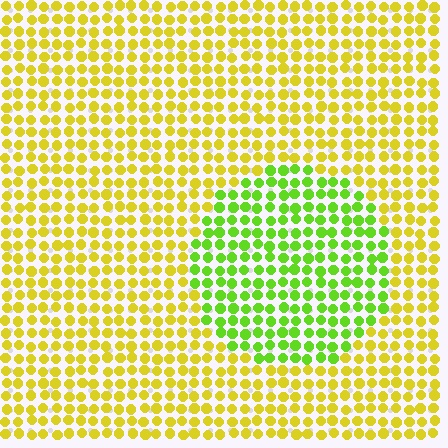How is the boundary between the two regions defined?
The boundary is defined purely by a slight shift in hue (about 43 degrees). Spacing, size, and orientation are identical on both sides.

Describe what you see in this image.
The image is filled with small yellow elements in a uniform arrangement. A circle-shaped region is visible where the elements are tinted to a slightly different hue, forming a subtle color boundary.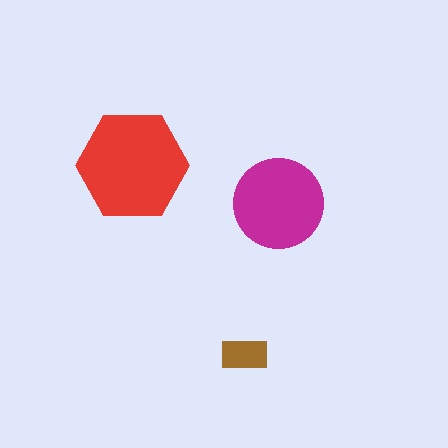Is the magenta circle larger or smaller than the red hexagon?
Smaller.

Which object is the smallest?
The brown rectangle.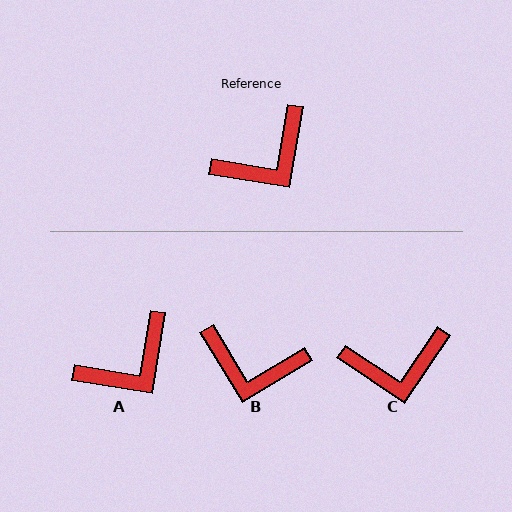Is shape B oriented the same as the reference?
No, it is off by about 49 degrees.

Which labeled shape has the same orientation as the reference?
A.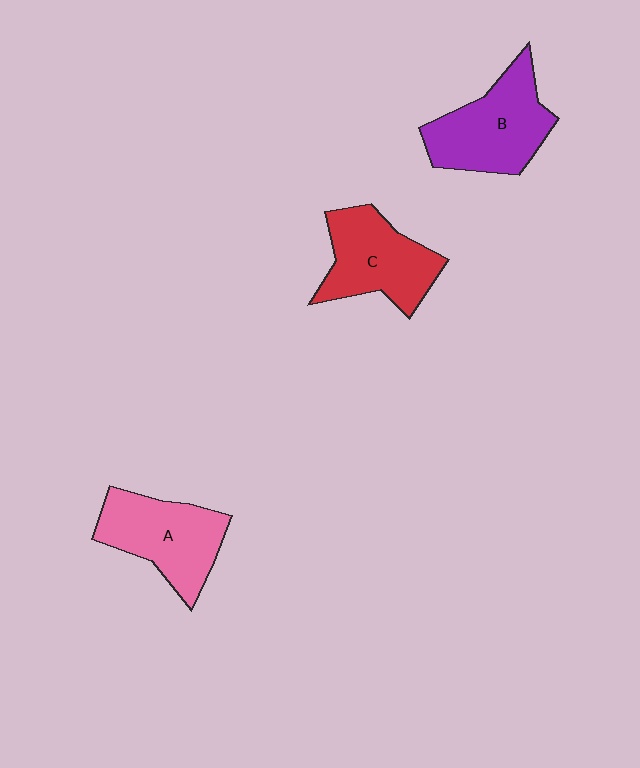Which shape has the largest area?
Shape B (purple).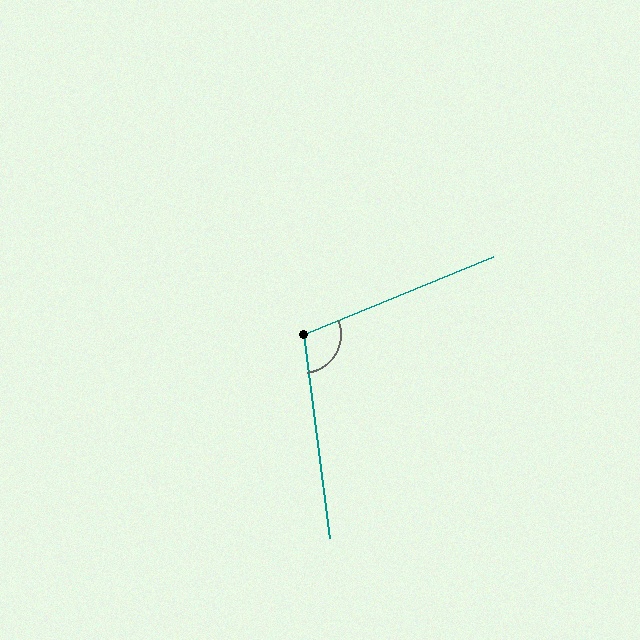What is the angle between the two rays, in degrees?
Approximately 105 degrees.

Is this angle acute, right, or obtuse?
It is obtuse.